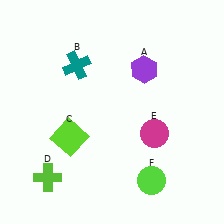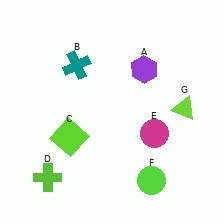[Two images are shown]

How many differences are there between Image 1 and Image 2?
There is 1 difference between the two images.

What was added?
A lime triangle (G) was added in Image 2.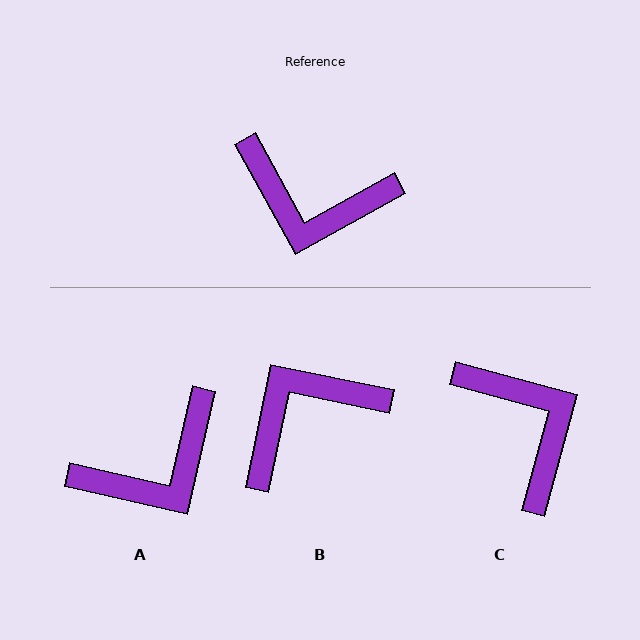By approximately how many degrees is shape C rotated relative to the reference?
Approximately 136 degrees counter-clockwise.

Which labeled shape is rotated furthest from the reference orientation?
C, about 136 degrees away.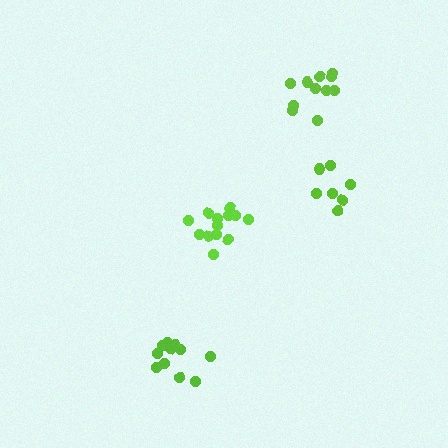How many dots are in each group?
Group 1: 13 dots, Group 2: 11 dots, Group 3: 11 dots, Group 4: 7 dots (42 total).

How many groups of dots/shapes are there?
There are 4 groups.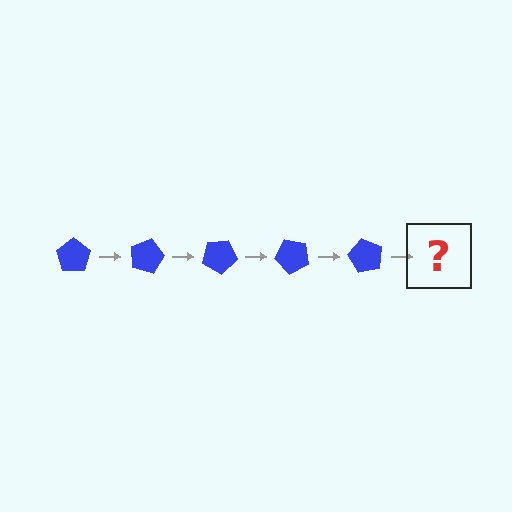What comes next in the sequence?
The next element should be a blue pentagon rotated 75 degrees.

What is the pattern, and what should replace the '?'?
The pattern is that the pentagon rotates 15 degrees each step. The '?' should be a blue pentagon rotated 75 degrees.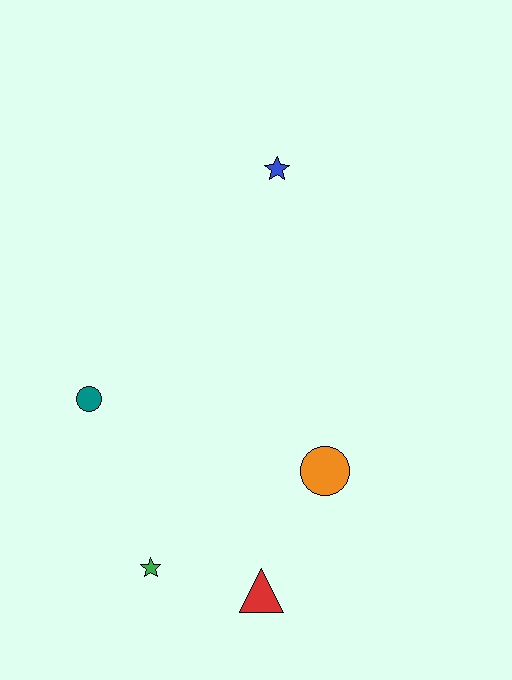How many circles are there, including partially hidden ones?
There are 2 circles.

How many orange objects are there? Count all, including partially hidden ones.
There is 1 orange object.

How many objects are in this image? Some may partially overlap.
There are 5 objects.